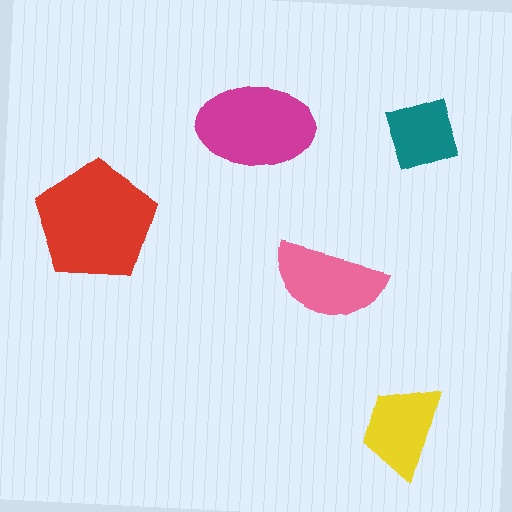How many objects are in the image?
There are 5 objects in the image.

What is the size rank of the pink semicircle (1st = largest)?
3rd.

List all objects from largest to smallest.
The red pentagon, the magenta ellipse, the pink semicircle, the yellow trapezoid, the teal square.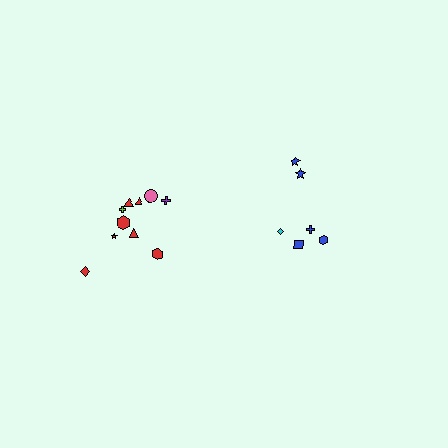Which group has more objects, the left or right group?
The left group.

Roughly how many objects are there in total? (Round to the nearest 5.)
Roughly 15 objects in total.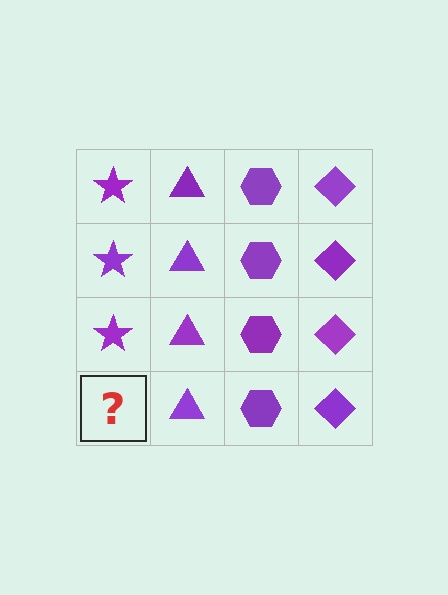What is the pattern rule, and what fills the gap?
The rule is that each column has a consistent shape. The gap should be filled with a purple star.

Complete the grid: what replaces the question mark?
The question mark should be replaced with a purple star.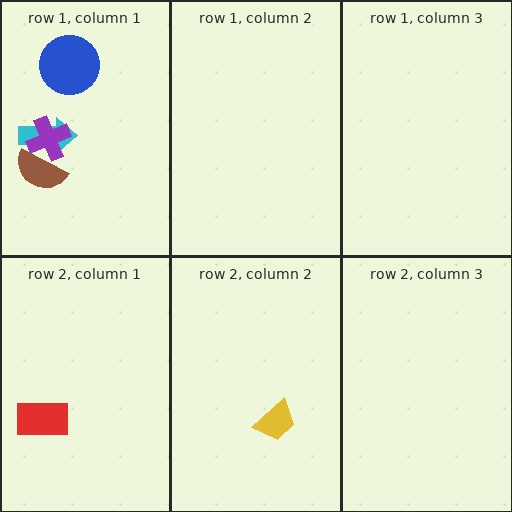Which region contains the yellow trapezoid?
The row 2, column 2 region.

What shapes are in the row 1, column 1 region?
The cyan arrow, the blue circle, the purple cross, the brown semicircle.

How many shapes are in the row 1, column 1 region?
4.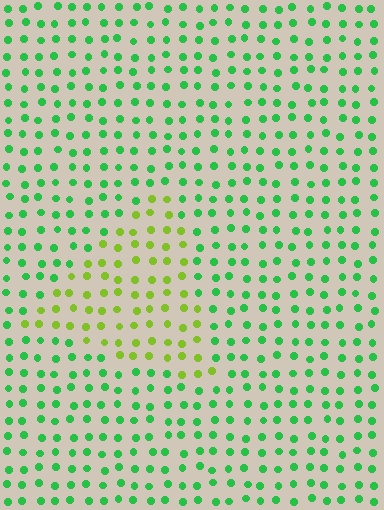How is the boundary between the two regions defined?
The boundary is defined purely by a slight shift in hue (about 47 degrees). Spacing, size, and orientation are identical on both sides.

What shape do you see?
I see a triangle.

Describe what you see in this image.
The image is filled with small green elements in a uniform arrangement. A triangle-shaped region is visible where the elements are tinted to a slightly different hue, forming a subtle color boundary.